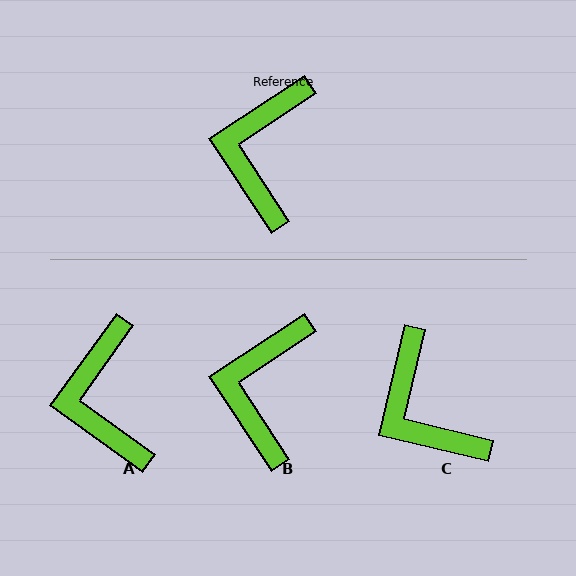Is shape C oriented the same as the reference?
No, it is off by about 43 degrees.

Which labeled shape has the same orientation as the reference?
B.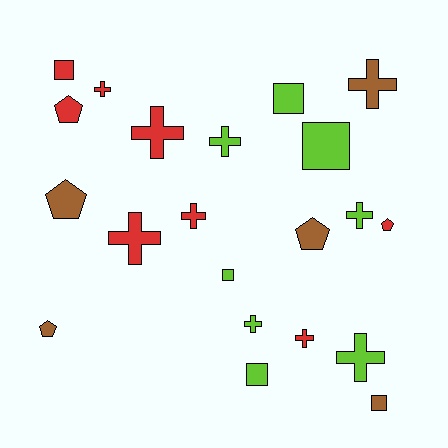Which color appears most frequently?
Lime, with 8 objects.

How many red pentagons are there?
There are 2 red pentagons.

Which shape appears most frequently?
Cross, with 10 objects.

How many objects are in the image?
There are 21 objects.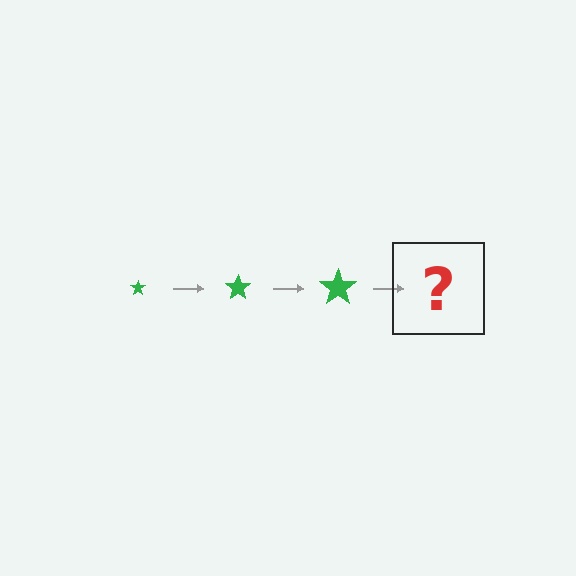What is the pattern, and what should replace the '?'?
The pattern is that the star gets progressively larger each step. The '?' should be a green star, larger than the previous one.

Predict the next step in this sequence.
The next step is a green star, larger than the previous one.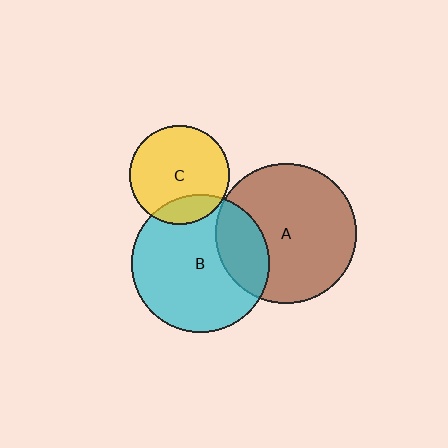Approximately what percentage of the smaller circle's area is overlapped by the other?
Approximately 25%.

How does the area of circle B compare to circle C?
Approximately 1.9 times.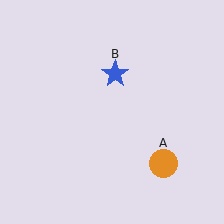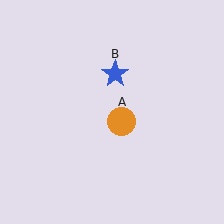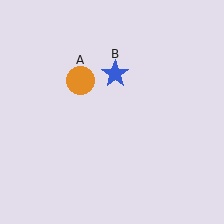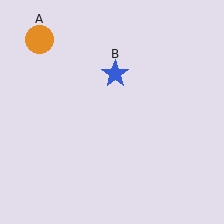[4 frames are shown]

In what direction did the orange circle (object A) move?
The orange circle (object A) moved up and to the left.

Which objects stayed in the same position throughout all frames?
Blue star (object B) remained stationary.